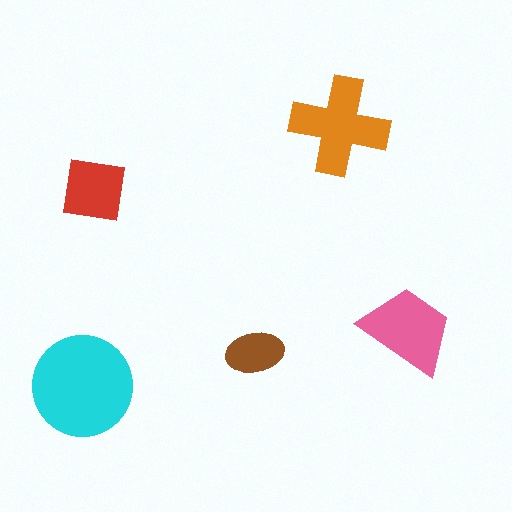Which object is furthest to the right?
The pink trapezoid is rightmost.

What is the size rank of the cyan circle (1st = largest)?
1st.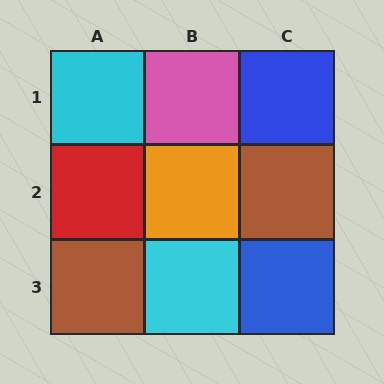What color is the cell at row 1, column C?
Blue.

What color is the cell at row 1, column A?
Cyan.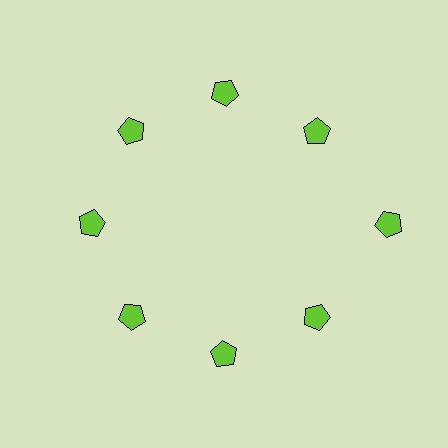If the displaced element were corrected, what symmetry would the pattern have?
It would have 8-fold rotational symmetry — the pattern would map onto itself every 45 degrees.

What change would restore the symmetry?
The symmetry would be restored by moving it inward, back onto the ring so that all 8 pentagons sit at equal angles and equal distance from the center.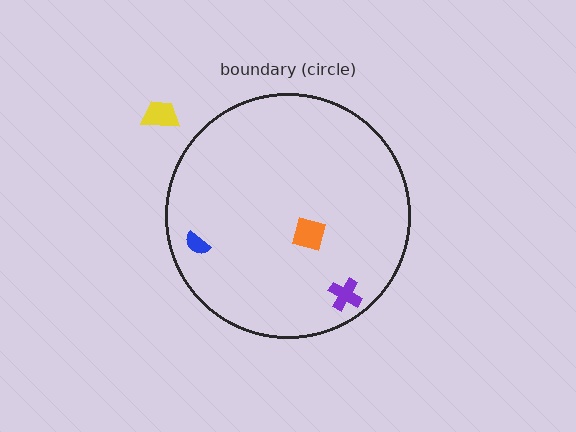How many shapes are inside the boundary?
3 inside, 1 outside.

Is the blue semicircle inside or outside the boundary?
Inside.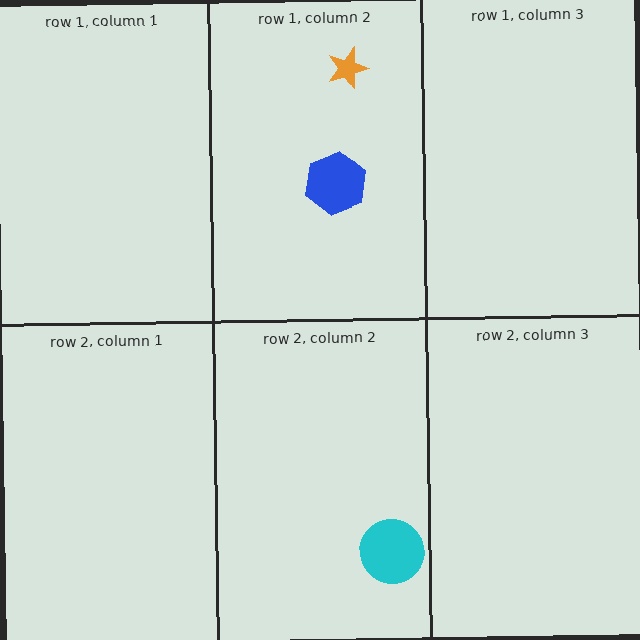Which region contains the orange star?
The row 1, column 2 region.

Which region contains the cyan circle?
The row 2, column 2 region.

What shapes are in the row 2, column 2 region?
The cyan circle.